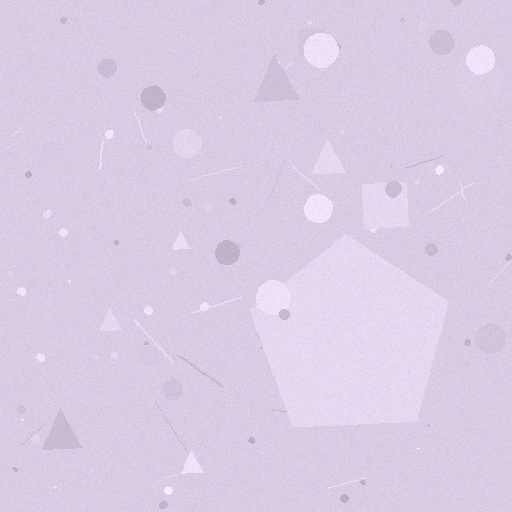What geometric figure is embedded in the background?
A pentagon is embedded in the background.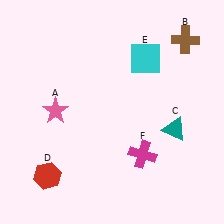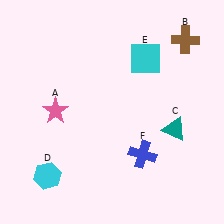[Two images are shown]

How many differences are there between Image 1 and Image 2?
There are 2 differences between the two images.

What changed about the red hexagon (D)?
In Image 1, D is red. In Image 2, it changed to cyan.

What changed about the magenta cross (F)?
In Image 1, F is magenta. In Image 2, it changed to blue.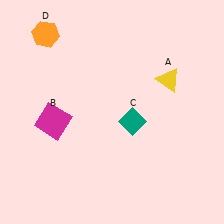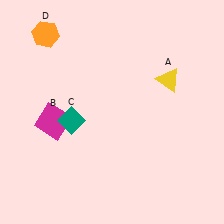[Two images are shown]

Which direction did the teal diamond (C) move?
The teal diamond (C) moved left.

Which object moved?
The teal diamond (C) moved left.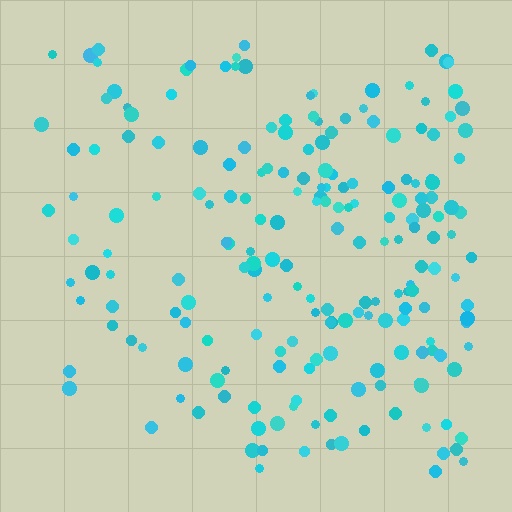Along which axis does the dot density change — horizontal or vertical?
Horizontal.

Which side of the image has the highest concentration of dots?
The right.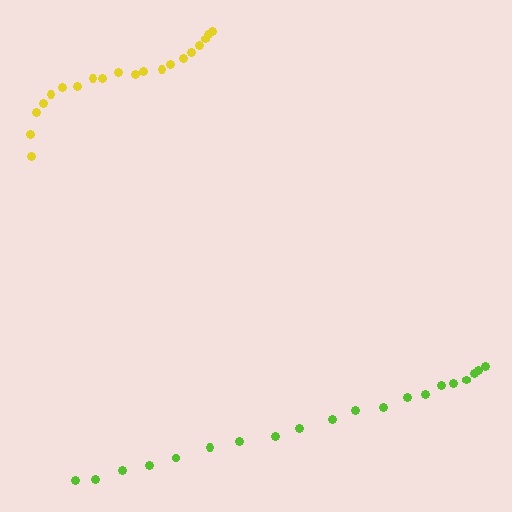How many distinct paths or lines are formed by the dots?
There are 2 distinct paths.